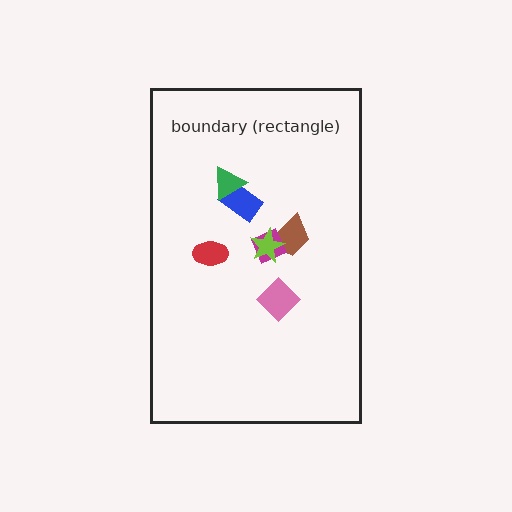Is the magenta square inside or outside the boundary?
Inside.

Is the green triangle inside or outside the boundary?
Inside.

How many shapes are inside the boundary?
7 inside, 0 outside.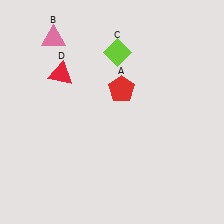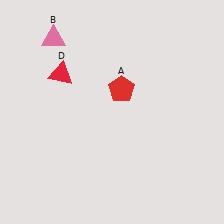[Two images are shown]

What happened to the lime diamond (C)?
The lime diamond (C) was removed in Image 2. It was in the top-right area of Image 1.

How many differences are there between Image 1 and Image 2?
There is 1 difference between the two images.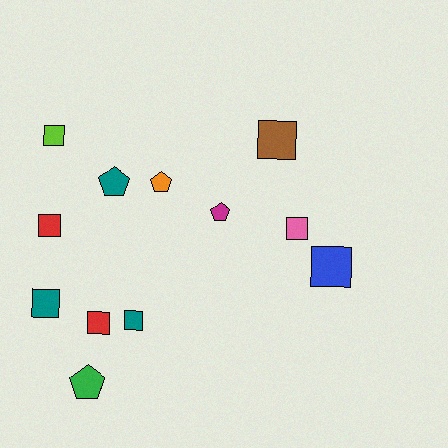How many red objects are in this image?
There are 2 red objects.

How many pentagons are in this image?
There are 4 pentagons.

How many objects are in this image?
There are 12 objects.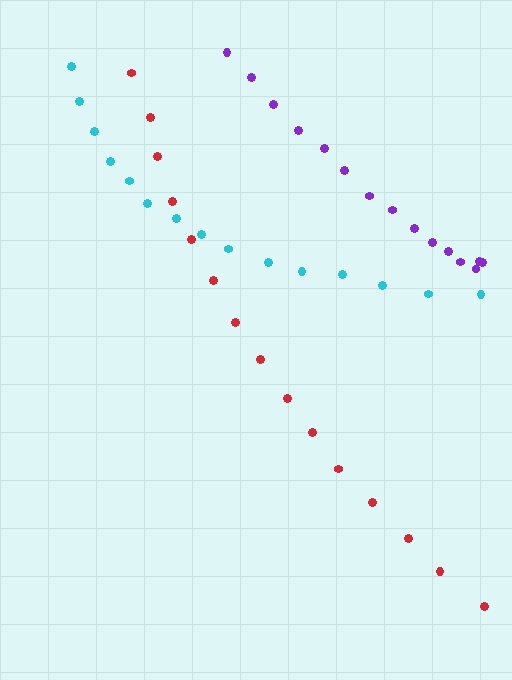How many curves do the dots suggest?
There are 3 distinct paths.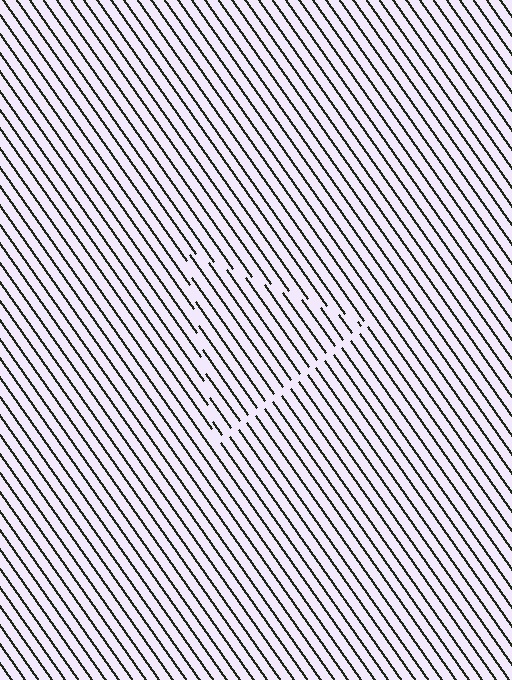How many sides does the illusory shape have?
3 sides — the line-ends trace a triangle.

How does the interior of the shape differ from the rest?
The interior of the shape contains the same grating, shifted by half a period — the contour is defined by the phase discontinuity where line-ends from the inner and outer gratings abut.